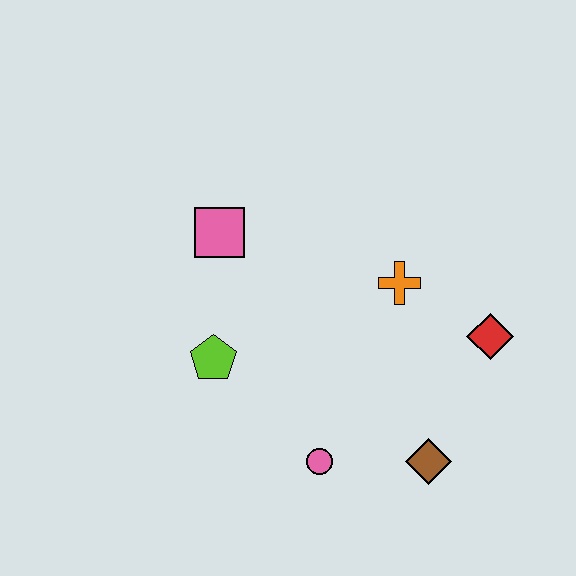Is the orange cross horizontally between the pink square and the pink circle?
No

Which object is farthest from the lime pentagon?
The red diamond is farthest from the lime pentagon.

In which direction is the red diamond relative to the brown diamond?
The red diamond is above the brown diamond.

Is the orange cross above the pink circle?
Yes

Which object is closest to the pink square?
The lime pentagon is closest to the pink square.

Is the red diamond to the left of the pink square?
No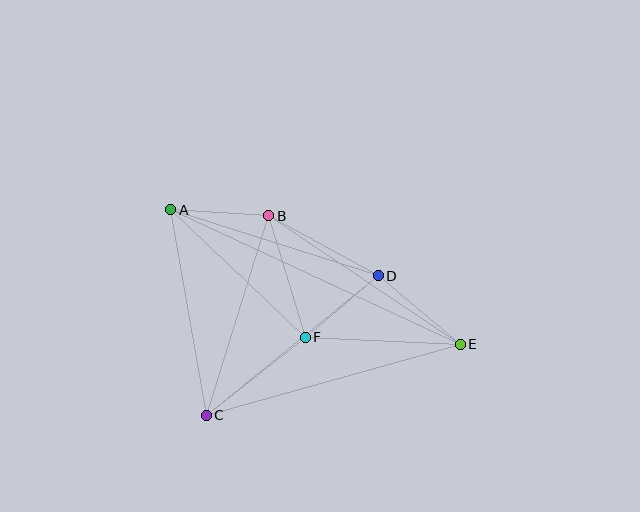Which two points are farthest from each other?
Points A and E are farthest from each other.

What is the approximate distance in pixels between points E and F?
The distance between E and F is approximately 155 pixels.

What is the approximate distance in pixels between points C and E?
The distance between C and E is approximately 263 pixels.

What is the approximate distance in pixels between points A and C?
The distance between A and C is approximately 209 pixels.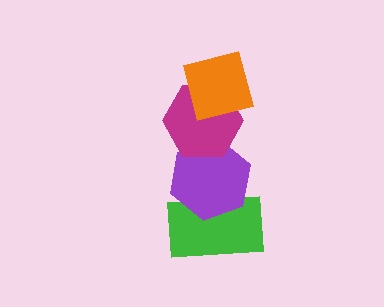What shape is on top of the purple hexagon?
The magenta hexagon is on top of the purple hexagon.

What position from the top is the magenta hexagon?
The magenta hexagon is 2nd from the top.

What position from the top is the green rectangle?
The green rectangle is 4th from the top.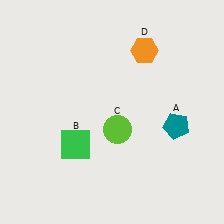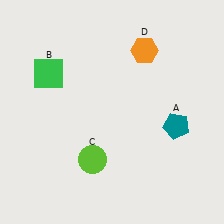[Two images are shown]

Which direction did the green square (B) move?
The green square (B) moved up.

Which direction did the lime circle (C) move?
The lime circle (C) moved down.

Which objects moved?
The objects that moved are: the green square (B), the lime circle (C).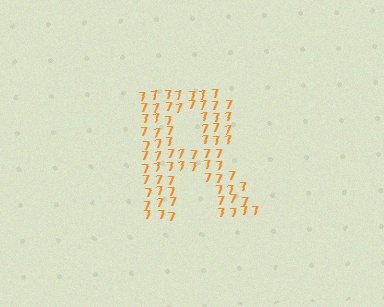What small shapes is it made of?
It is made of small digit 7's.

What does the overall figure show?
The overall figure shows the letter R.